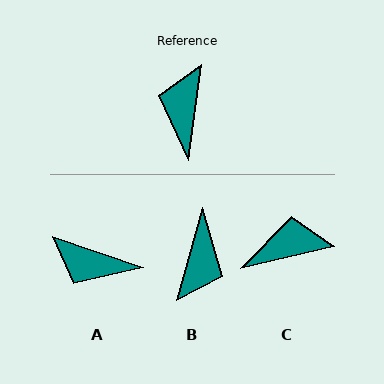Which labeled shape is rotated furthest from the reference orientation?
B, about 172 degrees away.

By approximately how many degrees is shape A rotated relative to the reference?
Approximately 79 degrees counter-clockwise.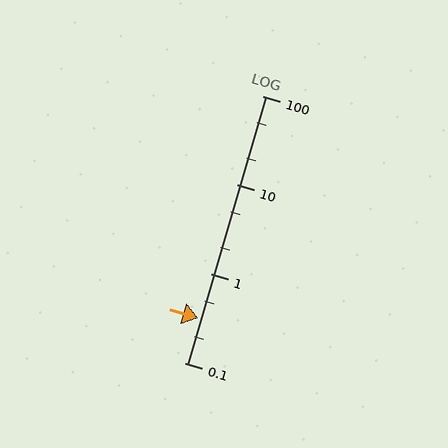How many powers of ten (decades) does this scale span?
The scale spans 3 decades, from 0.1 to 100.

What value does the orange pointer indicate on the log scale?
The pointer indicates approximately 0.32.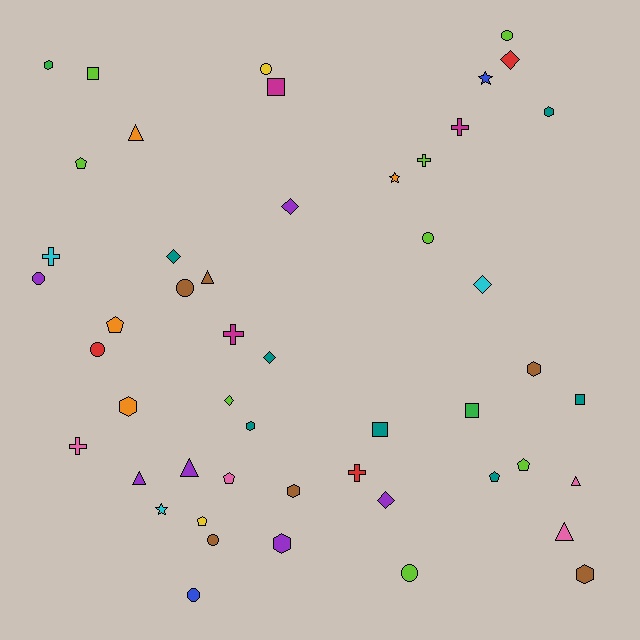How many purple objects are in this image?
There are 6 purple objects.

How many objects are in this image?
There are 50 objects.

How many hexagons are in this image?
There are 8 hexagons.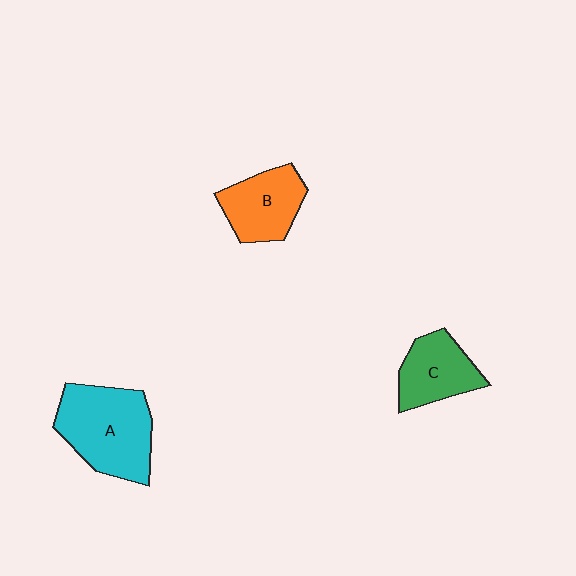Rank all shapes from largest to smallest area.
From largest to smallest: A (cyan), B (orange), C (green).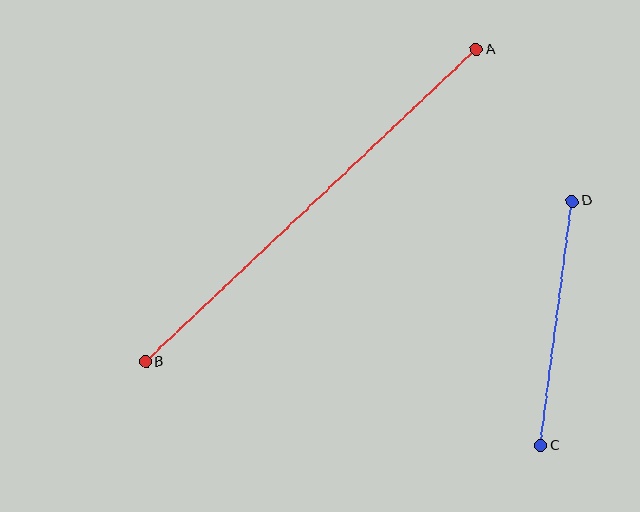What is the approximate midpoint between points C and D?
The midpoint is at approximately (557, 323) pixels.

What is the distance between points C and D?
The distance is approximately 246 pixels.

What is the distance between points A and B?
The distance is approximately 455 pixels.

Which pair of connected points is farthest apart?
Points A and B are farthest apart.